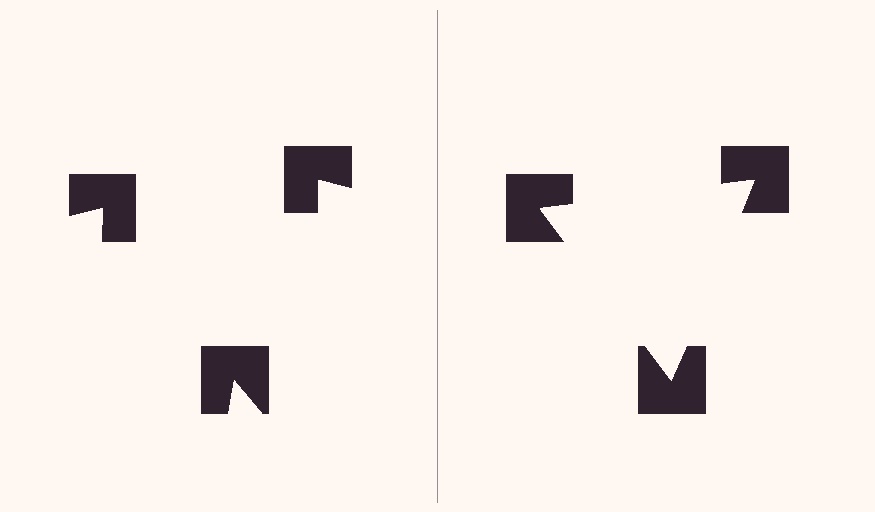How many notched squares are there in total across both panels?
6 — 3 on each side.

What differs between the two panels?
The notched squares are positioned identically on both sides; only the wedge orientations differ. On the right they align to a triangle; on the left they are misaligned.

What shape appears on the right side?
An illusory triangle.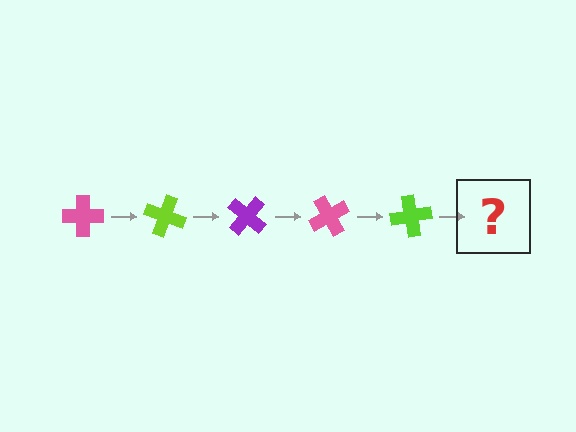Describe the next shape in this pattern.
It should be a purple cross, rotated 100 degrees from the start.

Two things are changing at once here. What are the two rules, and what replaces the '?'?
The two rules are that it rotates 20 degrees each step and the color cycles through pink, lime, and purple. The '?' should be a purple cross, rotated 100 degrees from the start.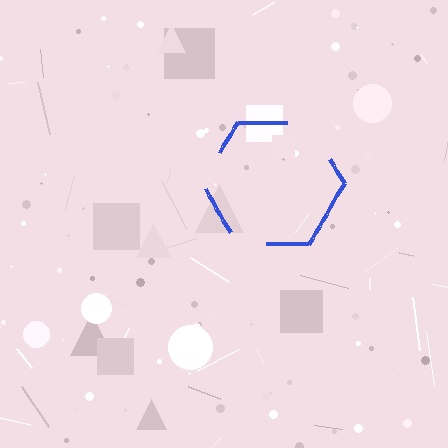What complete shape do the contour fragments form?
The contour fragments form a hexagon.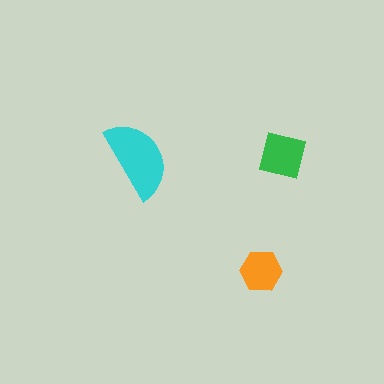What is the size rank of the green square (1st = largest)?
2nd.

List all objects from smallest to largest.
The orange hexagon, the green square, the cyan semicircle.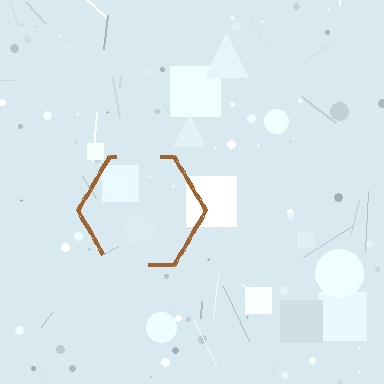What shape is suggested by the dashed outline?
The dashed outline suggests a hexagon.